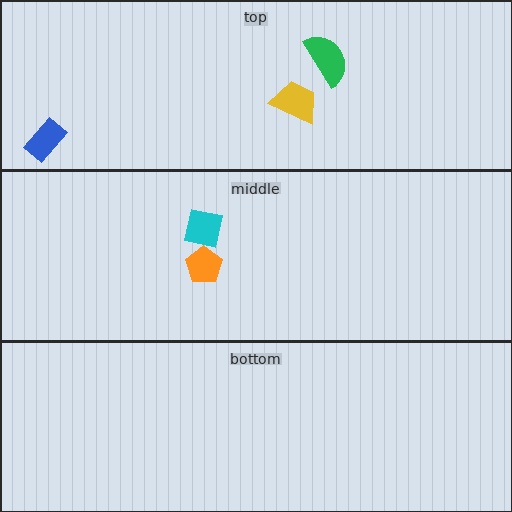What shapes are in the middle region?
The cyan square, the orange pentagon.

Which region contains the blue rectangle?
The top region.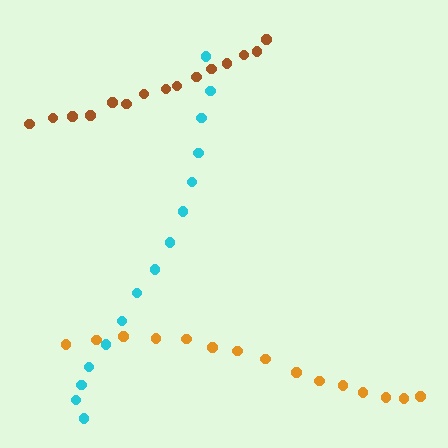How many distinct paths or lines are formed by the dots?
There are 3 distinct paths.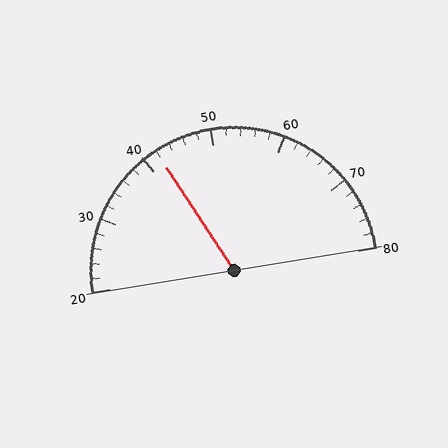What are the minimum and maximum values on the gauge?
The gauge ranges from 20 to 80.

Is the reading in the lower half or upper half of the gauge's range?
The reading is in the lower half of the range (20 to 80).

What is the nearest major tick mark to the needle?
The nearest major tick mark is 40.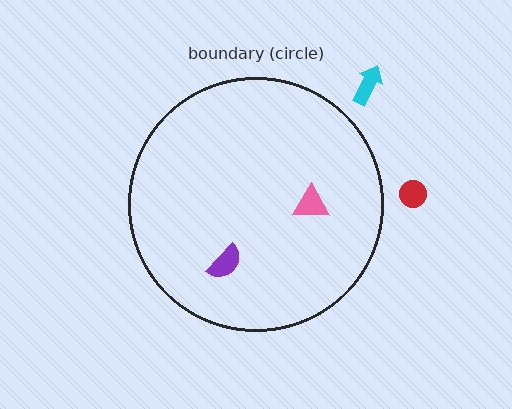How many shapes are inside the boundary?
2 inside, 2 outside.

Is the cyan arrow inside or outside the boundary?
Outside.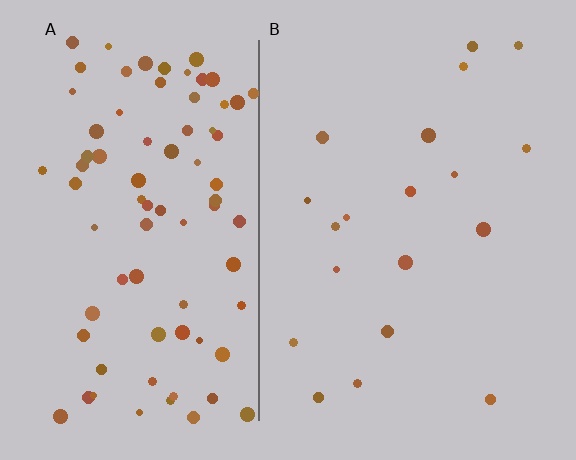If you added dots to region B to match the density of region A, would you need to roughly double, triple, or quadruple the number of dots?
Approximately quadruple.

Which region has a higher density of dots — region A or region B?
A (the left).